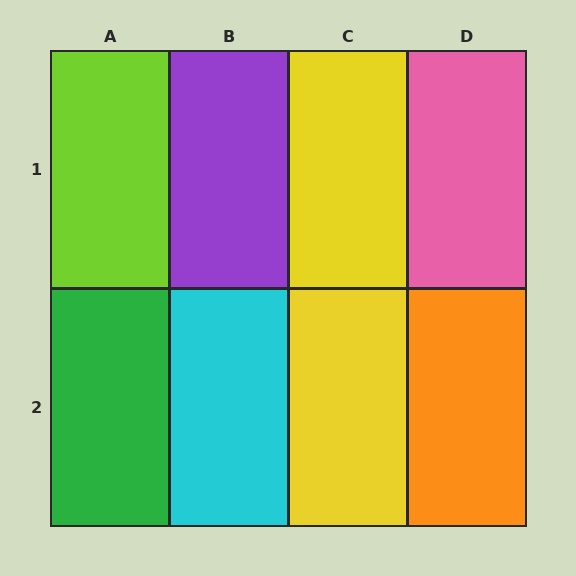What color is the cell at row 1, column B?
Purple.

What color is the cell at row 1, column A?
Lime.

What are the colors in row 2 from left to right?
Green, cyan, yellow, orange.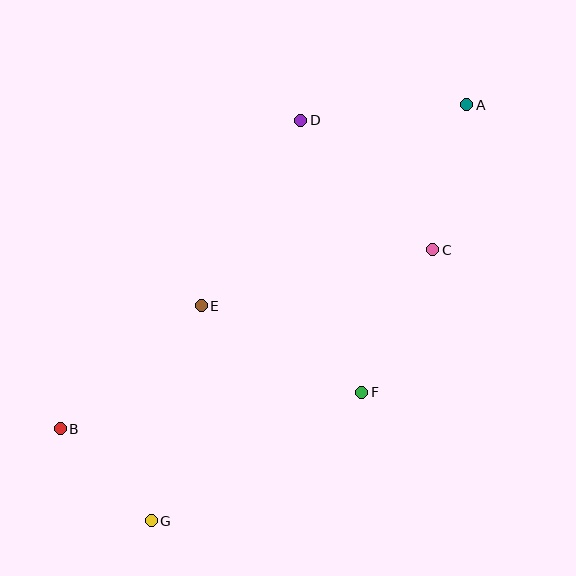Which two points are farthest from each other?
Points A and G are farthest from each other.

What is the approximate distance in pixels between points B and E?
The distance between B and E is approximately 187 pixels.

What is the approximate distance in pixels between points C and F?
The distance between C and F is approximately 159 pixels.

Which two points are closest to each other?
Points B and G are closest to each other.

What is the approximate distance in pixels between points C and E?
The distance between C and E is approximately 238 pixels.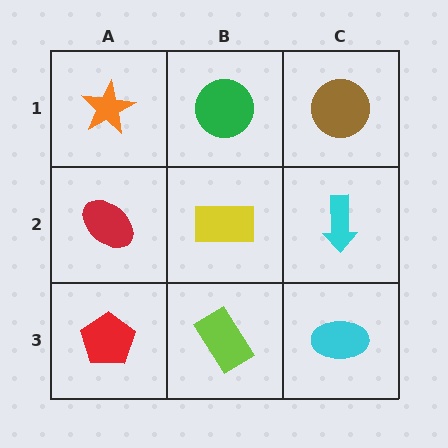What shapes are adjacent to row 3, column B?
A yellow rectangle (row 2, column B), a red pentagon (row 3, column A), a cyan ellipse (row 3, column C).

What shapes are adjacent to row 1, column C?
A cyan arrow (row 2, column C), a green circle (row 1, column B).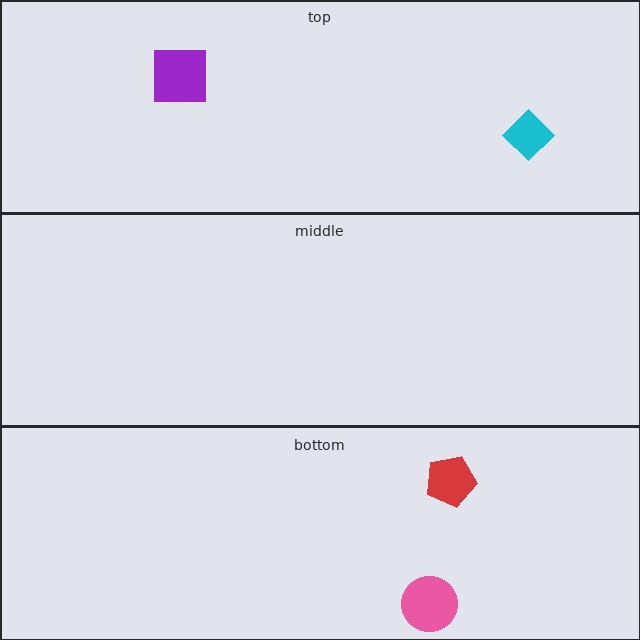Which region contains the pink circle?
The bottom region.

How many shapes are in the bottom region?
2.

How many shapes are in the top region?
2.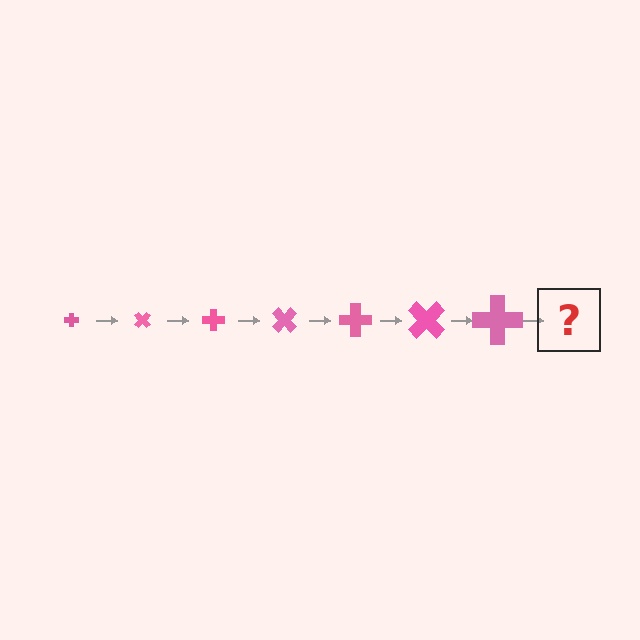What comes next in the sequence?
The next element should be a cross, larger than the previous one and rotated 315 degrees from the start.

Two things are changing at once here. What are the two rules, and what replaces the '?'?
The two rules are that the cross grows larger each step and it rotates 45 degrees each step. The '?' should be a cross, larger than the previous one and rotated 315 degrees from the start.